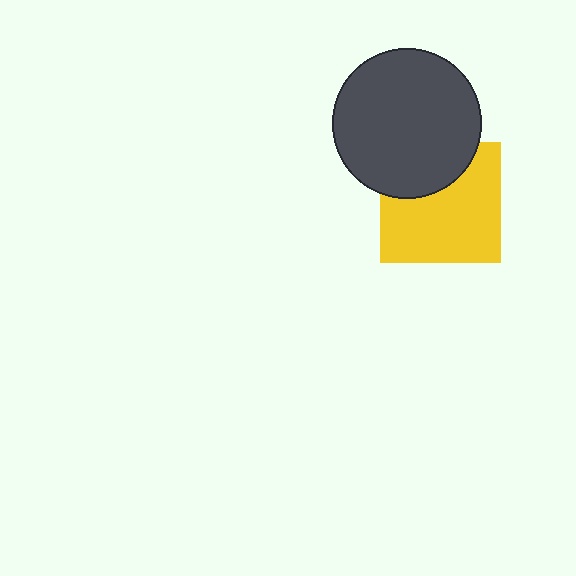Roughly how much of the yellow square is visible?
Most of it is visible (roughly 69%).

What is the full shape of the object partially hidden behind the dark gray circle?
The partially hidden object is a yellow square.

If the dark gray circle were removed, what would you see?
You would see the complete yellow square.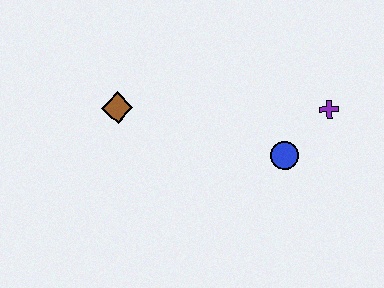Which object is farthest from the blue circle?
The brown diamond is farthest from the blue circle.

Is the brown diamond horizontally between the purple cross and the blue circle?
No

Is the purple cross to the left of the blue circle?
No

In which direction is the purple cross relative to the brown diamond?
The purple cross is to the right of the brown diamond.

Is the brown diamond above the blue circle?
Yes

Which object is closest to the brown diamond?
The blue circle is closest to the brown diamond.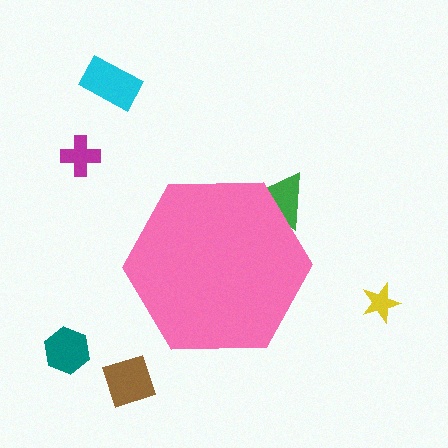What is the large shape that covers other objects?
A pink hexagon.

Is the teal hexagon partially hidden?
No, the teal hexagon is fully visible.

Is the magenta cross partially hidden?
No, the magenta cross is fully visible.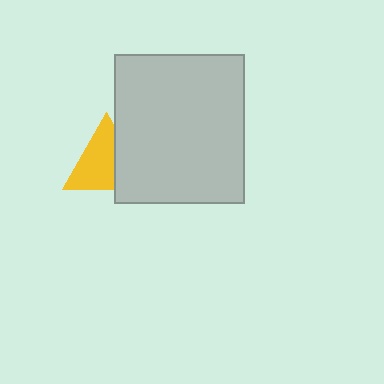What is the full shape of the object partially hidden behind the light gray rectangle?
The partially hidden object is a yellow triangle.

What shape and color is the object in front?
The object in front is a light gray rectangle.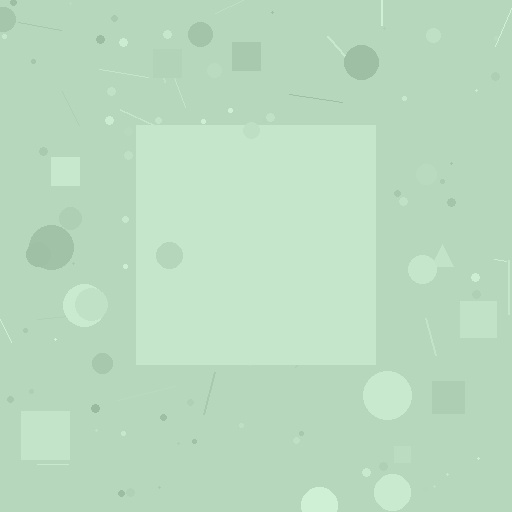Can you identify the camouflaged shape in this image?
The camouflaged shape is a square.